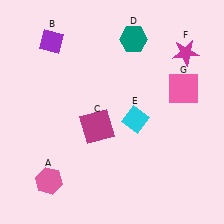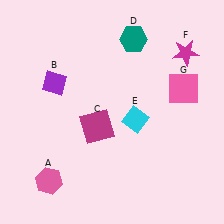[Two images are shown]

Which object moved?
The purple diamond (B) moved down.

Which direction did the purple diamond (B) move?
The purple diamond (B) moved down.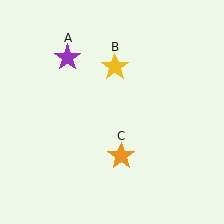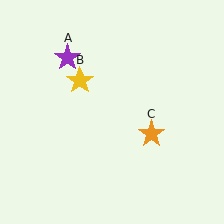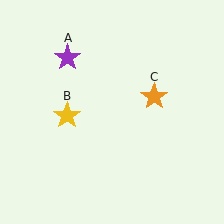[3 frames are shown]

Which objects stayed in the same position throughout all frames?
Purple star (object A) remained stationary.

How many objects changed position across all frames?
2 objects changed position: yellow star (object B), orange star (object C).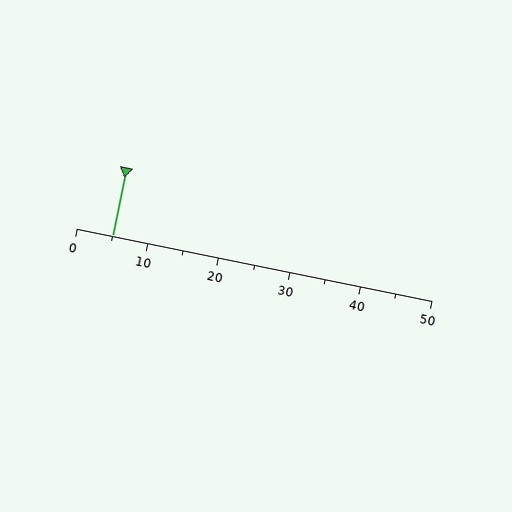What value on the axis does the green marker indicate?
The marker indicates approximately 5.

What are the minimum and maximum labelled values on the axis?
The axis runs from 0 to 50.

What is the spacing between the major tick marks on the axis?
The major ticks are spaced 10 apart.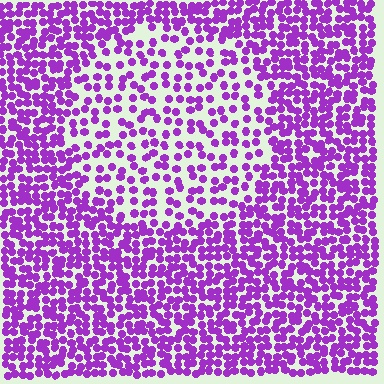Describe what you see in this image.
The image contains small purple elements arranged at two different densities. A circle-shaped region is visible where the elements are less densely packed than the surrounding area.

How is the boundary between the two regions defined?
The boundary is defined by a change in element density (approximately 2.0x ratio). All elements are the same color, size, and shape.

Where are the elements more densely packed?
The elements are more densely packed outside the circle boundary.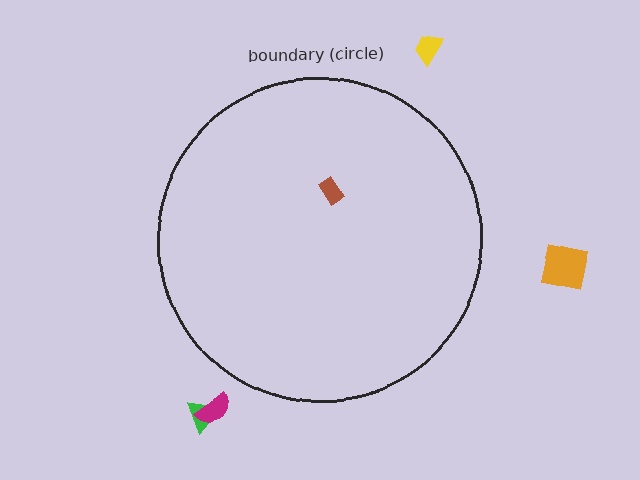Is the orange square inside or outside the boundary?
Outside.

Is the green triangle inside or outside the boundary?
Outside.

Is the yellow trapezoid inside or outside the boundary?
Outside.